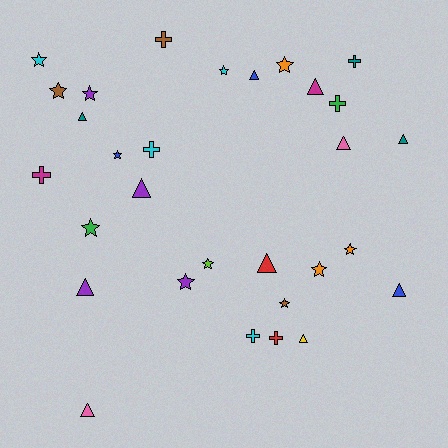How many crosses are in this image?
There are 7 crosses.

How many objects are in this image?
There are 30 objects.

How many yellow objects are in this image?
There is 1 yellow object.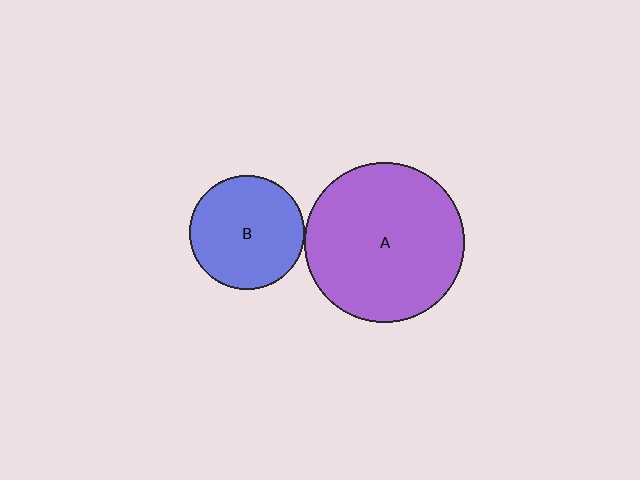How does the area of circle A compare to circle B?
Approximately 1.9 times.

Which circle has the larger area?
Circle A (purple).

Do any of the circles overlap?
No, none of the circles overlap.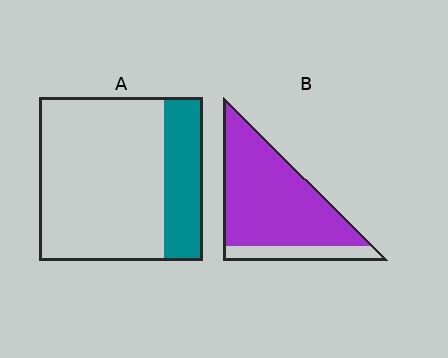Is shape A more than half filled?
No.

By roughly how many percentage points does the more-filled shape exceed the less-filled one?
By roughly 60 percentage points (B over A).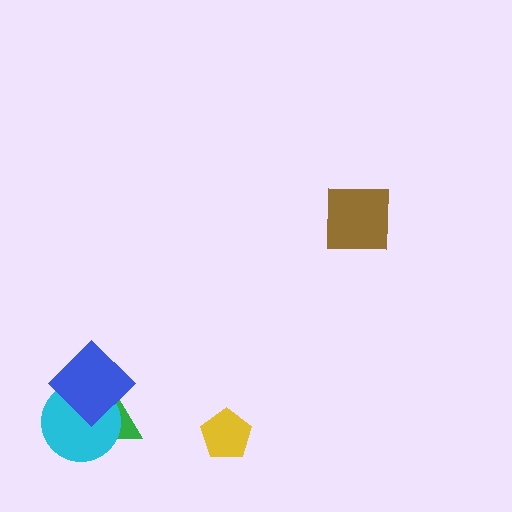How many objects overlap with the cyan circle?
2 objects overlap with the cyan circle.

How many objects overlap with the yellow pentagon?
0 objects overlap with the yellow pentagon.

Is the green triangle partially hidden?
Yes, it is partially covered by another shape.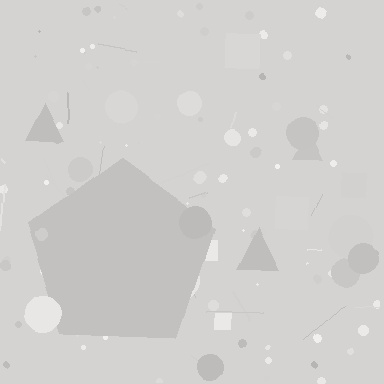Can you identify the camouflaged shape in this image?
The camouflaged shape is a pentagon.